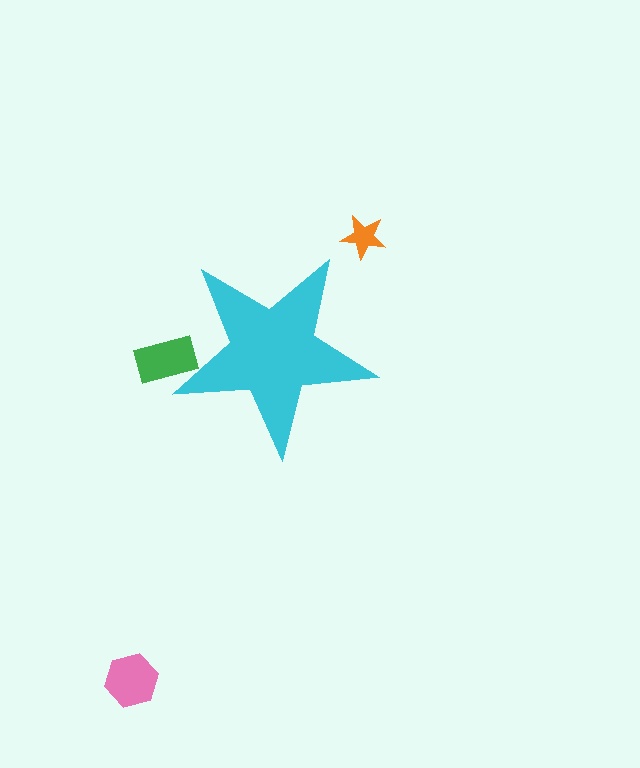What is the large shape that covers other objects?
A cyan star.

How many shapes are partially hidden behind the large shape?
1 shape is partially hidden.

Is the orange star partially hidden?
No, the orange star is fully visible.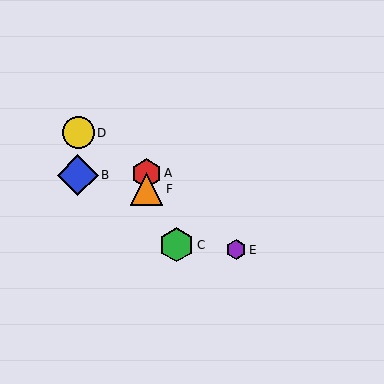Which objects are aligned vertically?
Objects A, F are aligned vertically.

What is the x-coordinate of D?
Object D is at x≈78.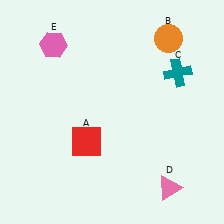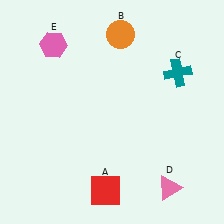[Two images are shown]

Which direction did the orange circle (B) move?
The orange circle (B) moved left.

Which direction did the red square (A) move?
The red square (A) moved down.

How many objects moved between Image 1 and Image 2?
2 objects moved between the two images.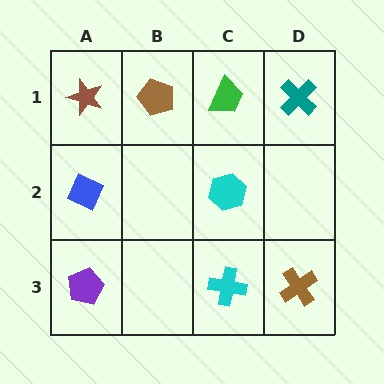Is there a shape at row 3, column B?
No, that cell is empty.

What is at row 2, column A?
A blue diamond.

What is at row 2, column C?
A cyan hexagon.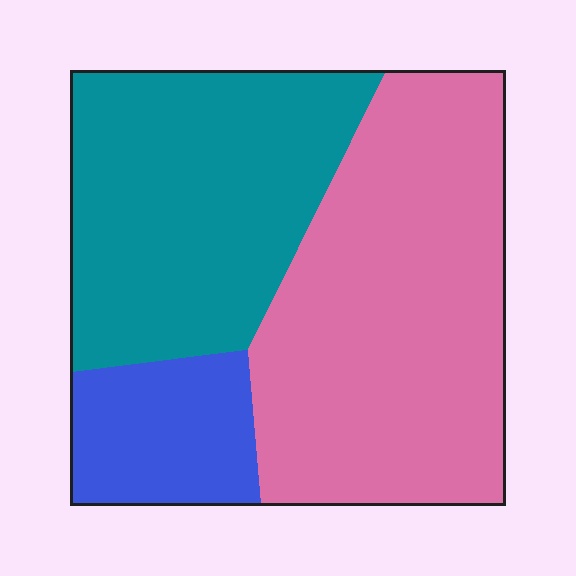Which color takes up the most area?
Pink, at roughly 50%.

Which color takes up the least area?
Blue, at roughly 15%.